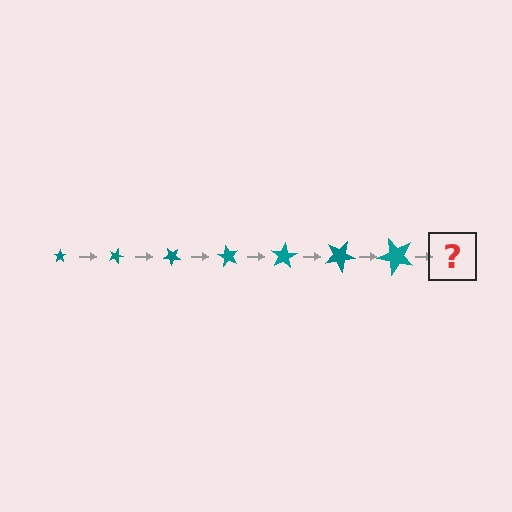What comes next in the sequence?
The next element should be a star, larger than the previous one and rotated 140 degrees from the start.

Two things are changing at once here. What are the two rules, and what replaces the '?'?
The two rules are that the star grows larger each step and it rotates 20 degrees each step. The '?' should be a star, larger than the previous one and rotated 140 degrees from the start.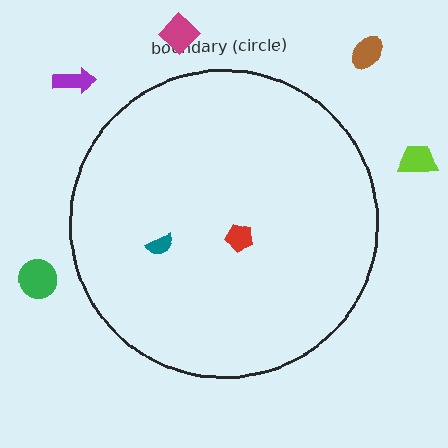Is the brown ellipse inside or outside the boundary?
Outside.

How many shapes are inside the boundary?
2 inside, 5 outside.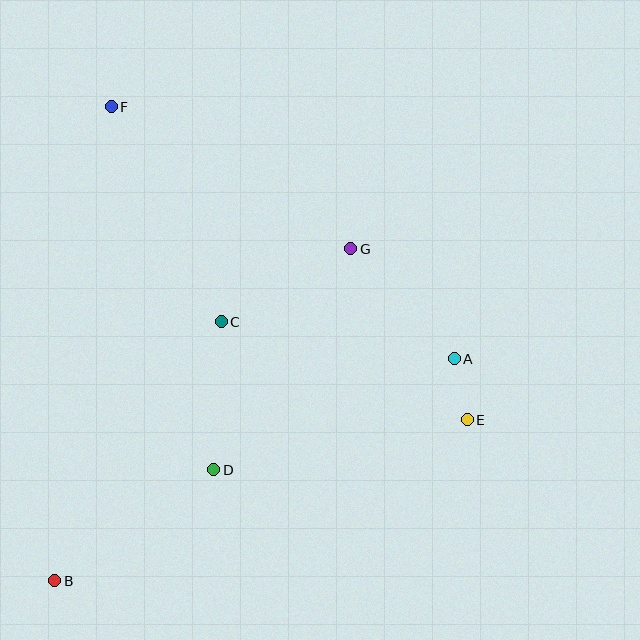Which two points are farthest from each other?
Points B and F are farthest from each other.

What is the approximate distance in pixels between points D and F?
The distance between D and F is approximately 377 pixels.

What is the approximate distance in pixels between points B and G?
The distance between B and G is approximately 444 pixels.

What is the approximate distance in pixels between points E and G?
The distance between E and G is approximately 207 pixels.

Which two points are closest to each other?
Points A and E are closest to each other.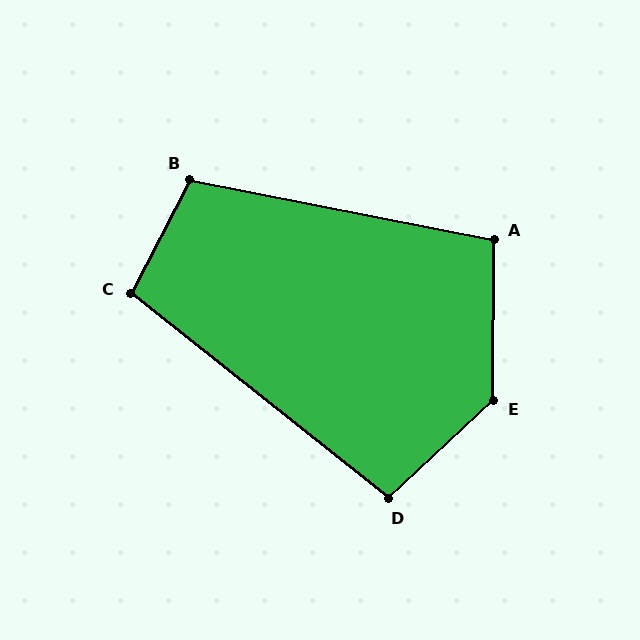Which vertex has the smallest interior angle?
D, at approximately 98 degrees.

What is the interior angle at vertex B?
Approximately 106 degrees (obtuse).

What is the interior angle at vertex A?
Approximately 101 degrees (obtuse).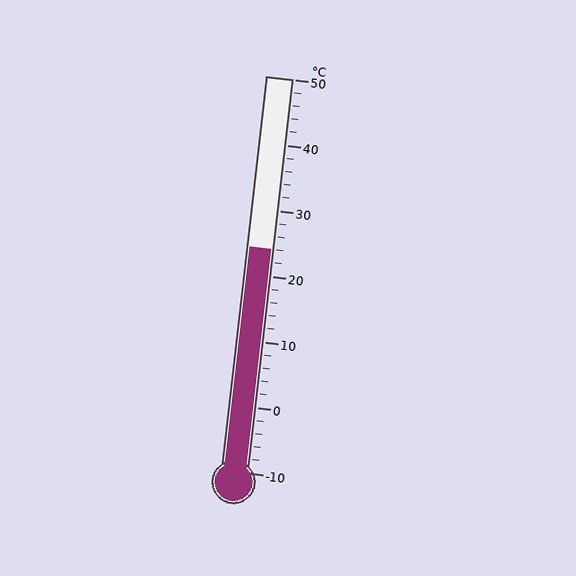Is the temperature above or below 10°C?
The temperature is above 10°C.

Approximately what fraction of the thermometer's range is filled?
The thermometer is filled to approximately 55% of its range.